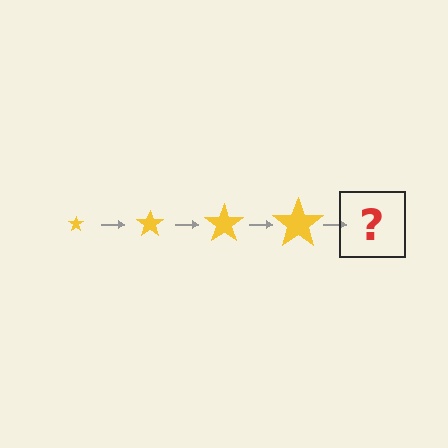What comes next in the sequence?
The next element should be a yellow star, larger than the previous one.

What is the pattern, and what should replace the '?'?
The pattern is that the star gets progressively larger each step. The '?' should be a yellow star, larger than the previous one.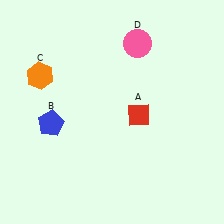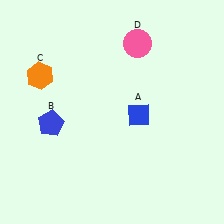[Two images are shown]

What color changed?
The diamond (A) changed from red in Image 1 to blue in Image 2.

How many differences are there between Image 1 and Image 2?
There is 1 difference between the two images.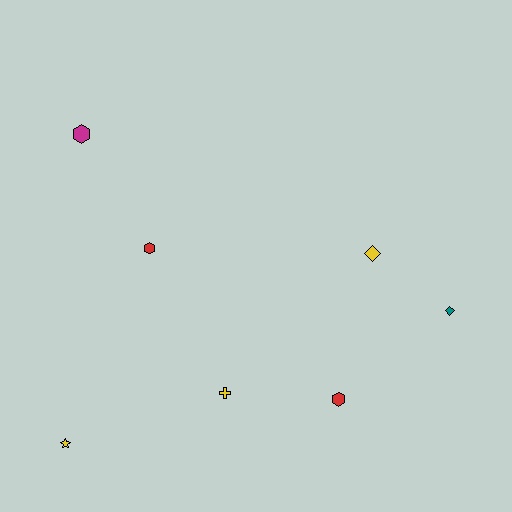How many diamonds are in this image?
There are 2 diamonds.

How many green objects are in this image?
There are no green objects.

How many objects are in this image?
There are 7 objects.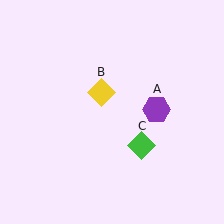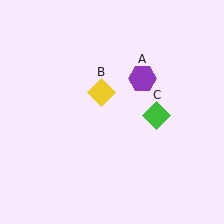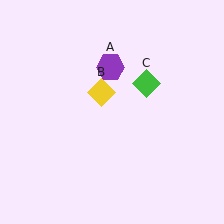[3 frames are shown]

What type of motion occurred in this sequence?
The purple hexagon (object A), green diamond (object C) rotated counterclockwise around the center of the scene.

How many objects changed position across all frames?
2 objects changed position: purple hexagon (object A), green diamond (object C).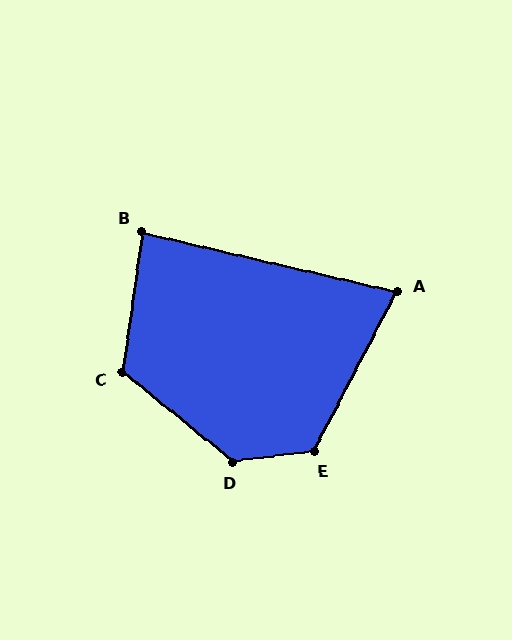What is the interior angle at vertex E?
Approximately 125 degrees (obtuse).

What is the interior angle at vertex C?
Approximately 121 degrees (obtuse).